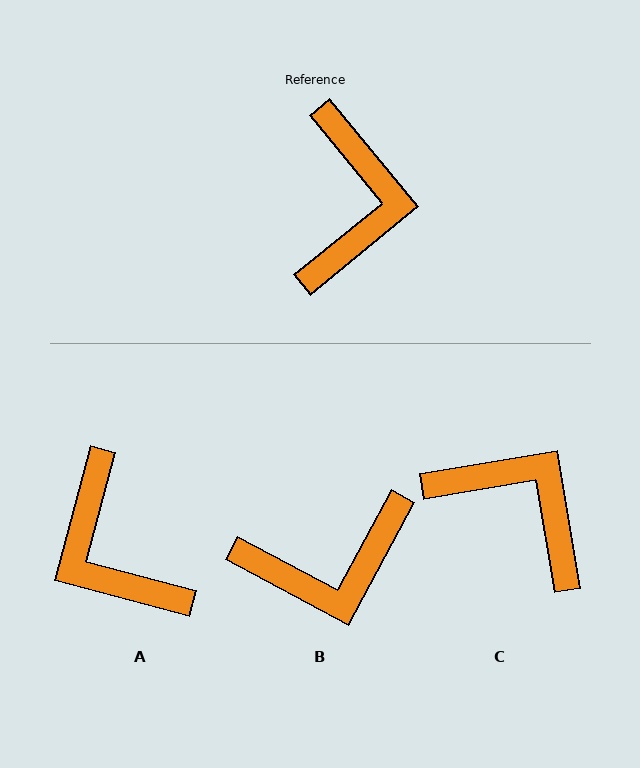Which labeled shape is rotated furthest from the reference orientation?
A, about 144 degrees away.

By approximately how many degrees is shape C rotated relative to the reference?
Approximately 60 degrees counter-clockwise.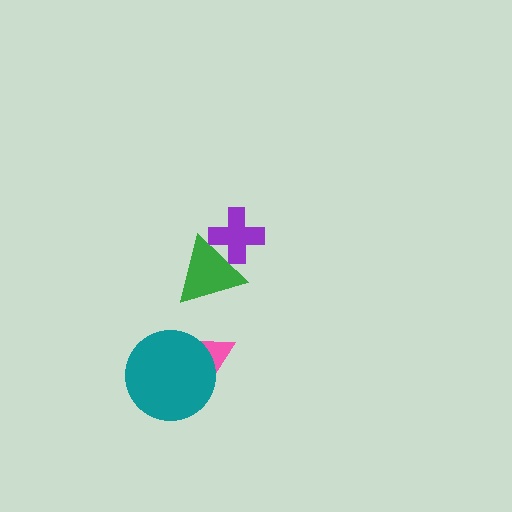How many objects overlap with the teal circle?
1 object overlaps with the teal circle.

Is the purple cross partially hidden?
Yes, it is partially covered by another shape.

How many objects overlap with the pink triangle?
1 object overlaps with the pink triangle.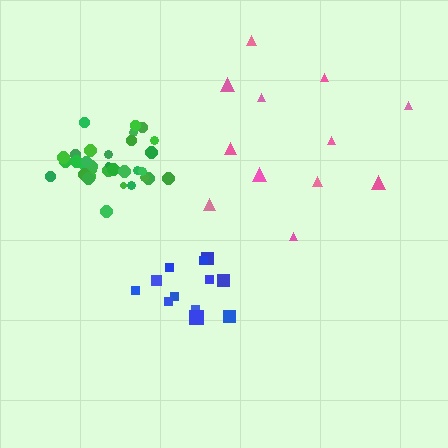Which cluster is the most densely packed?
Green.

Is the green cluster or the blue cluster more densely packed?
Green.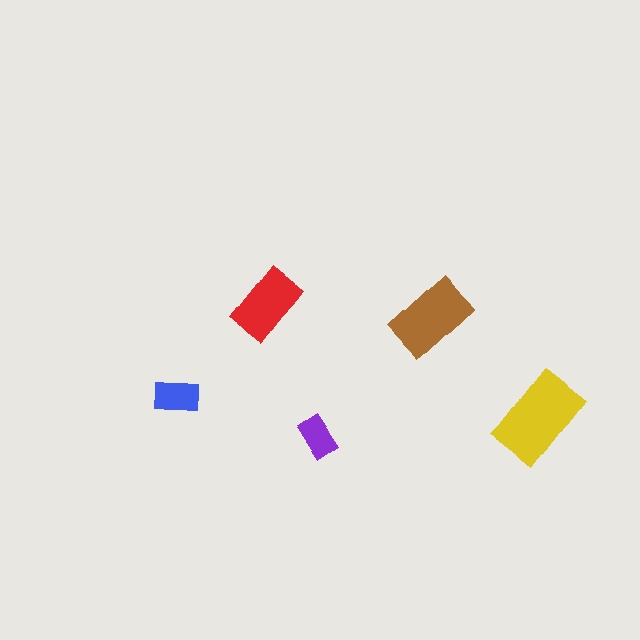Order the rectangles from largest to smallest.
the yellow one, the brown one, the red one, the blue one, the purple one.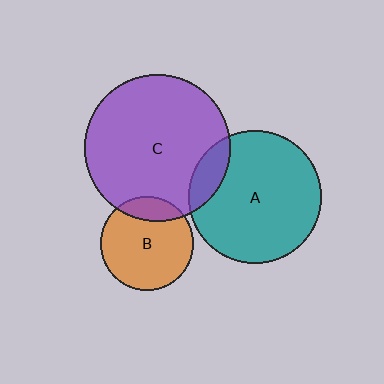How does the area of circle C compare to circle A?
Approximately 1.2 times.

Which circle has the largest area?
Circle C (purple).